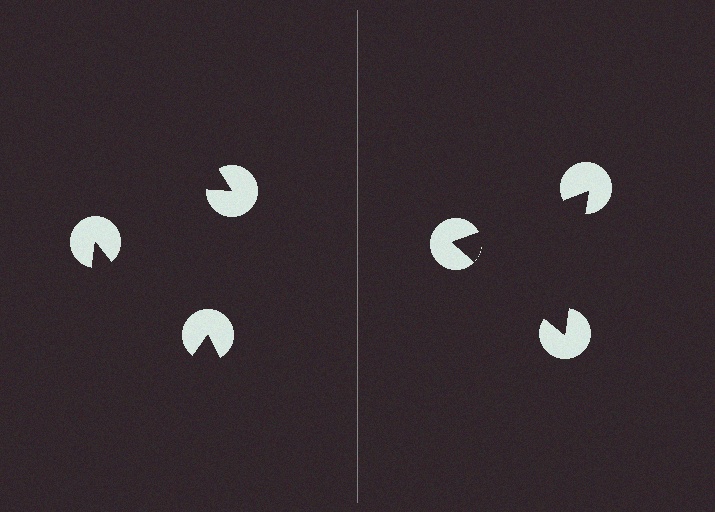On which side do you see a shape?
An illusory triangle appears on the right side. On the left side the wedge cuts are rotated, so no coherent shape forms.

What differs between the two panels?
The pac-man discs are positioned identically on both sides; only the wedge orientations differ. On the right they align to a triangle; on the left they are misaligned.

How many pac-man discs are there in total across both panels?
6 — 3 on each side.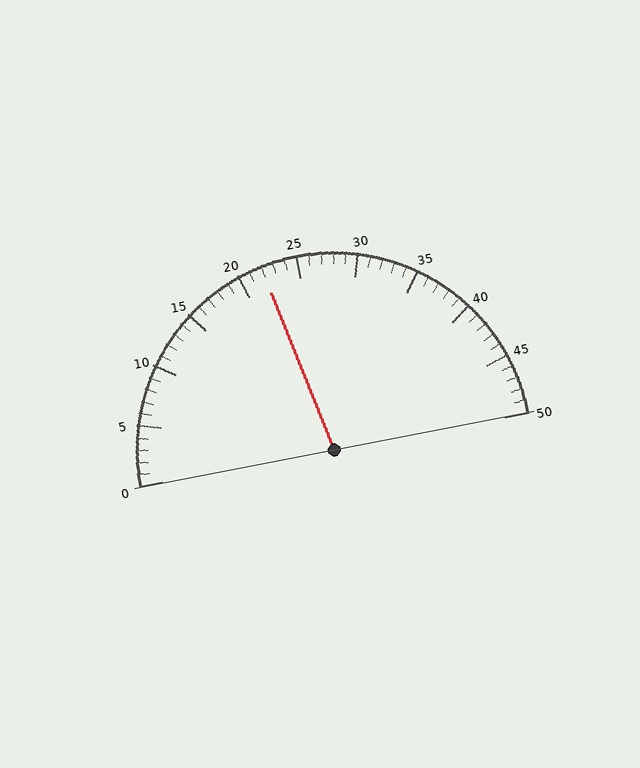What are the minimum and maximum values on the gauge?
The gauge ranges from 0 to 50.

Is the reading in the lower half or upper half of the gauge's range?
The reading is in the lower half of the range (0 to 50).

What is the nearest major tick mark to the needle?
The nearest major tick mark is 20.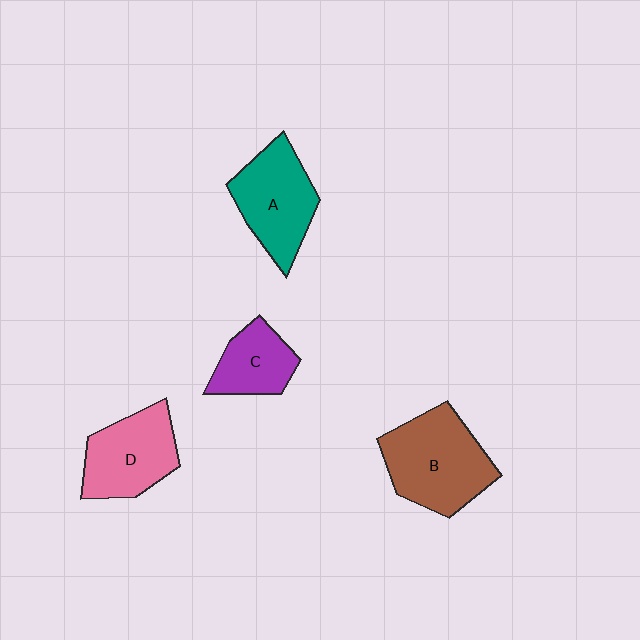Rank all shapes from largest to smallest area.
From largest to smallest: B (brown), A (teal), D (pink), C (purple).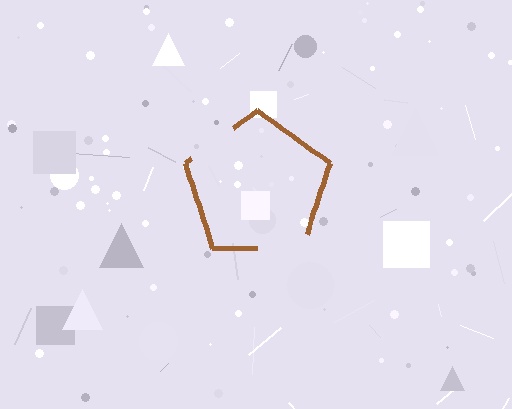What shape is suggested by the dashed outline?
The dashed outline suggests a pentagon.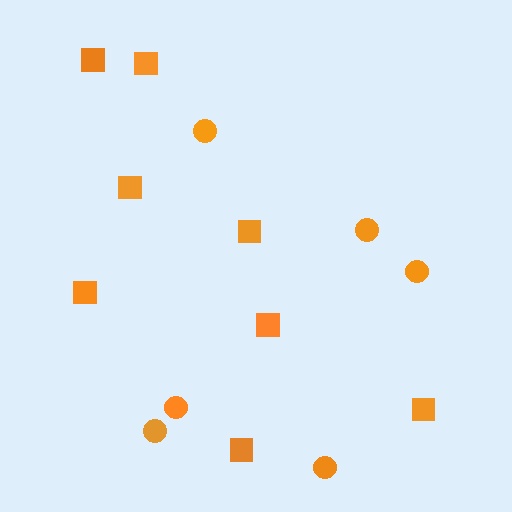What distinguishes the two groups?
There are 2 groups: one group of squares (8) and one group of circles (6).